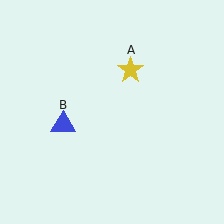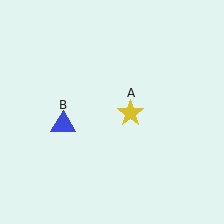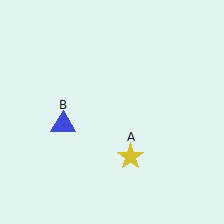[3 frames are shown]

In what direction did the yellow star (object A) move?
The yellow star (object A) moved down.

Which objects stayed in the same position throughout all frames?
Blue triangle (object B) remained stationary.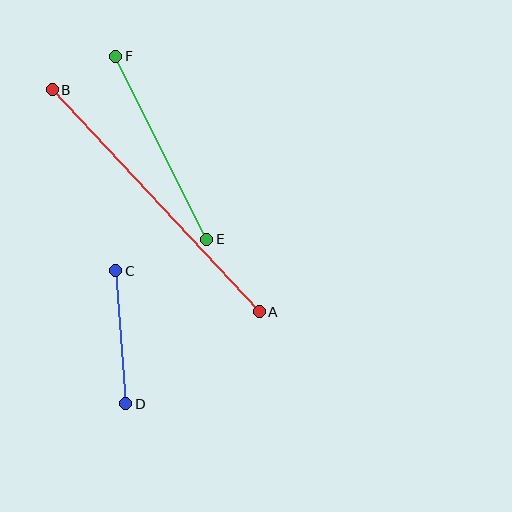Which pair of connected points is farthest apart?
Points A and B are farthest apart.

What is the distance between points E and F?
The distance is approximately 205 pixels.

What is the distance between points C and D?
The distance is approximately 133 pixels.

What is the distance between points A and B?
The distance is approximately 304 pixels.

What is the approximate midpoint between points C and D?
The midpoint is at approximately (121, 337) pixels.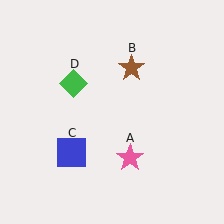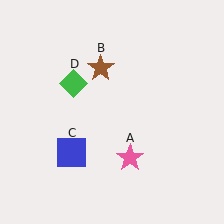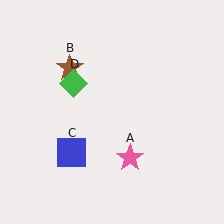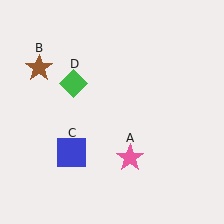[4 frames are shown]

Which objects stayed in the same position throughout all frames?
Pink star (object A) and blue square (object C) and green diamond (object D) remained stationary.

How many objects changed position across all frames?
1 object changed position: brown star (object B).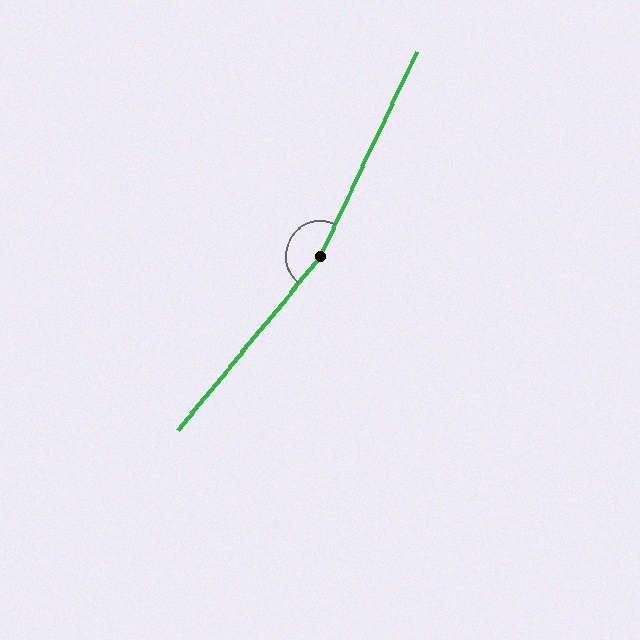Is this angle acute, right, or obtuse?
It is obtuse.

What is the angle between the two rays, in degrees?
Approximately 166 degrees.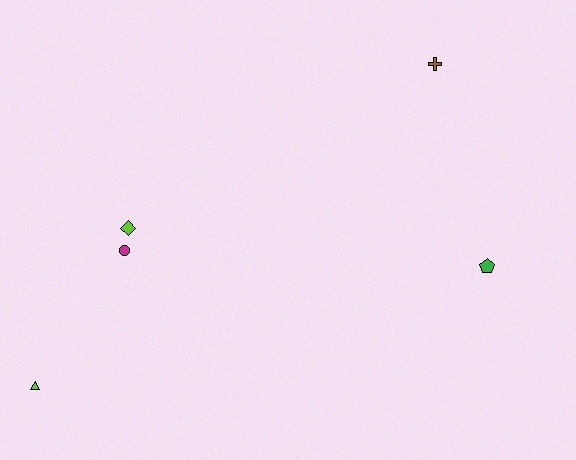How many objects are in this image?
There are 5 objects.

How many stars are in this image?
There are no stars.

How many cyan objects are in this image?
There are no cyan objects.